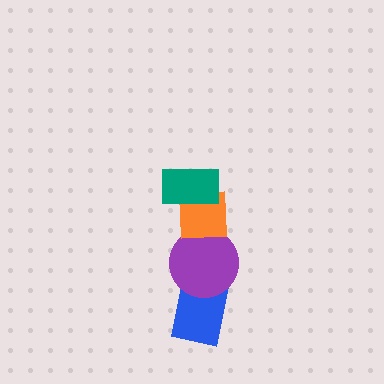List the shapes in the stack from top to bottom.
From top to bottom: the teal rectangle, the orange square, the purple circle, the blue rectangle.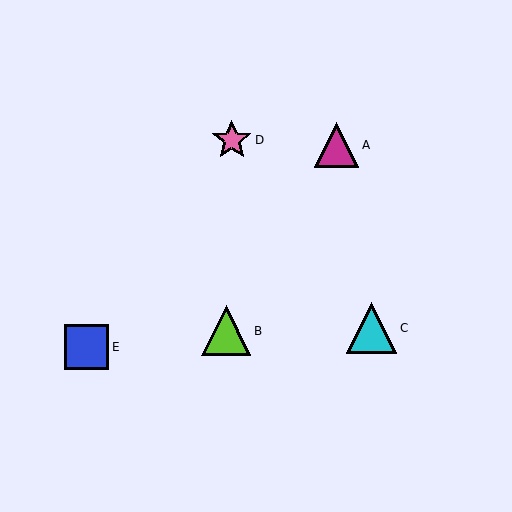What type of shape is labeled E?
Shape E is a blue square.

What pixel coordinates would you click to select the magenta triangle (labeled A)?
Click at (337, 145) to select the magenta triangle A.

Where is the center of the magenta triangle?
The center of the magenta triangle is at (337, 145).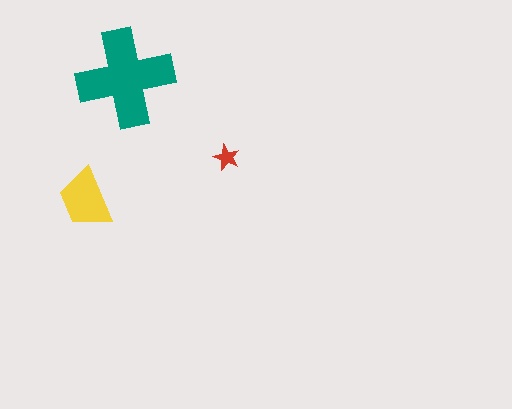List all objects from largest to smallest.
The teal cross, the yellow trapezoid, the red star.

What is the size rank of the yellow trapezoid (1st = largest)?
2nd.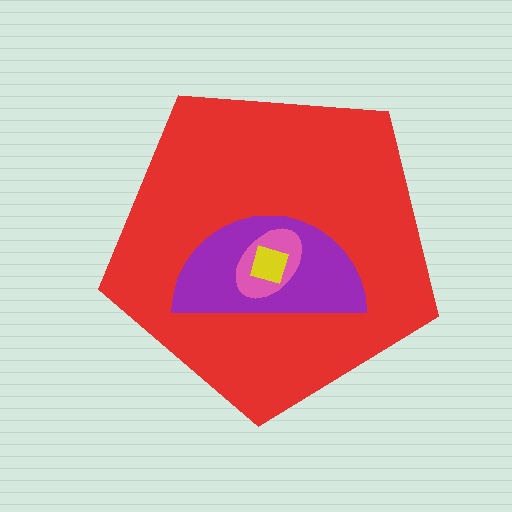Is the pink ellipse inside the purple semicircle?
Yes.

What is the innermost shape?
The yellow square.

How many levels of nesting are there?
4.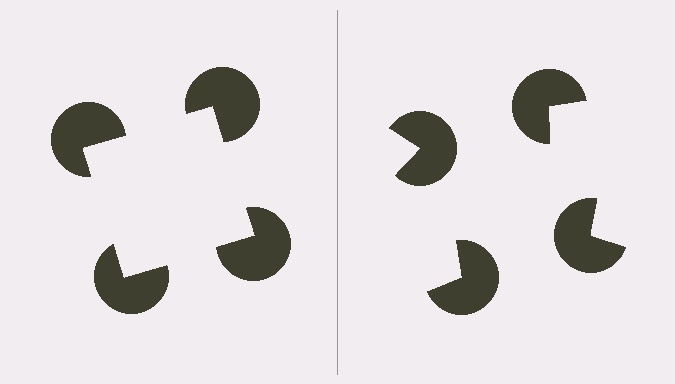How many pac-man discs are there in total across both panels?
8 — 4 on each side.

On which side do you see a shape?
An illusory square appears on the left side. On the right side the wedge cuts are rotated, so no coherent shape forms.